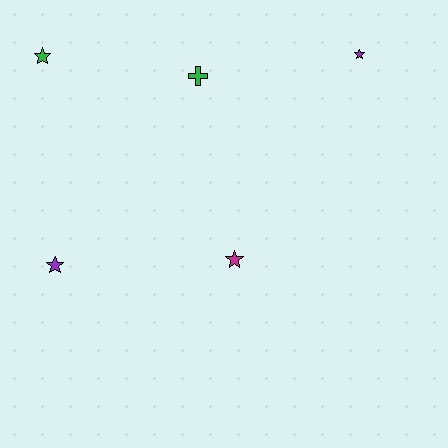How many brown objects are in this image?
There are no brown objects.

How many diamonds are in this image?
There are no diamonds.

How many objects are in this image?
There are 5 objects.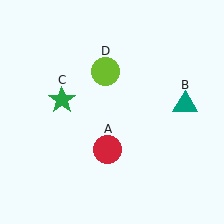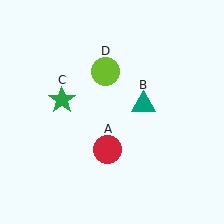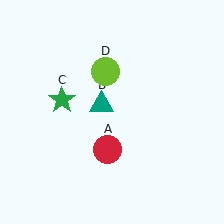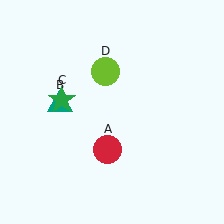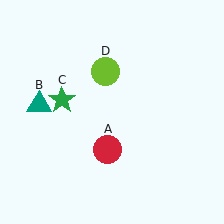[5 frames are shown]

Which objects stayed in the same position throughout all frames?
Red circle (object A) and green star (object C) and lime circle (object D) remained stationary.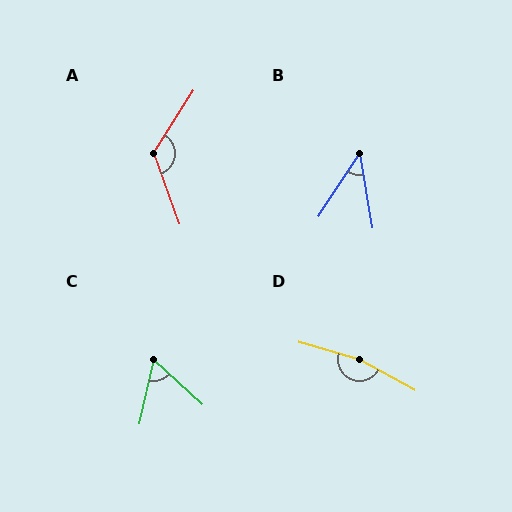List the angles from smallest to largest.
B (43°), C (61°), A (127°), D (168°).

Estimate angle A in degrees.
Approximately 127 degrees.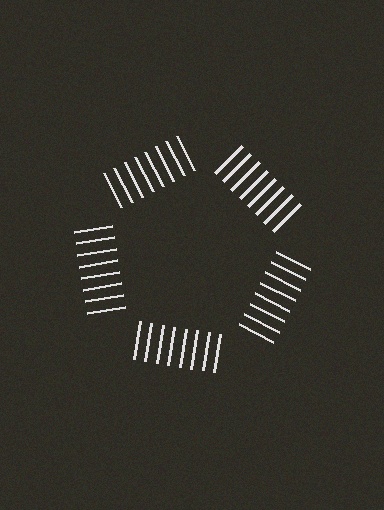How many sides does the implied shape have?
5 sides — the line-ends trace a pentagon.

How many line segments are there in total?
40 — 8 along each of the 5 edges.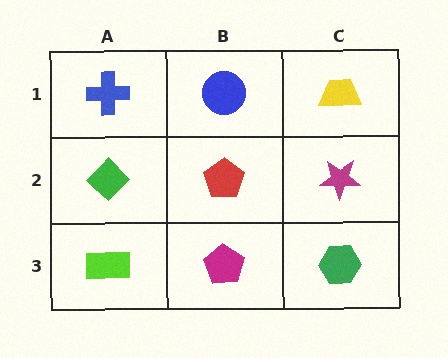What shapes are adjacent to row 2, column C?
A yellow trapezoid (row 1, column C), a green hexagon (row 3, column C), a red pentagon (row 2, column B).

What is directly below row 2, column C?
A green hexagon.